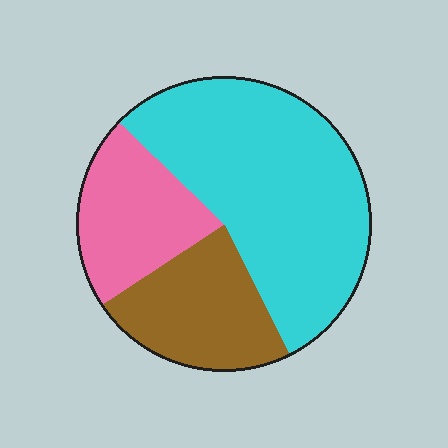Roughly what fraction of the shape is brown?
Brown takes up less than a quarter of the shape.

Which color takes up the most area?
Cyan, at roughly 55%.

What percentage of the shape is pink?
Pink covers about 20% of the shape.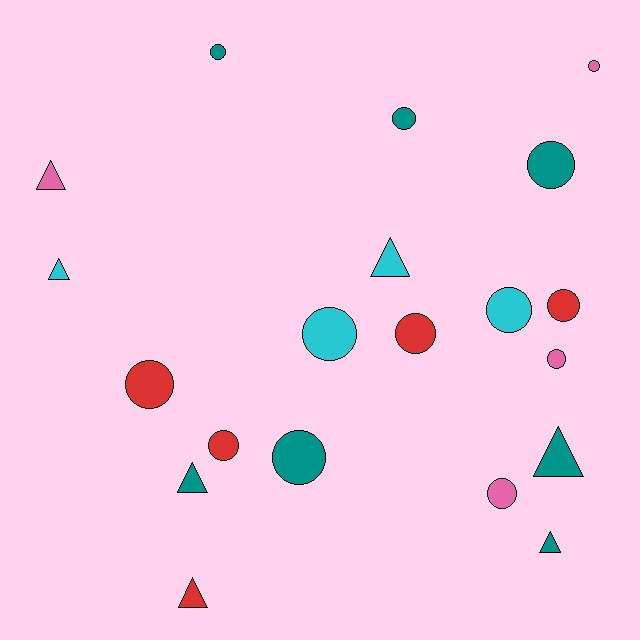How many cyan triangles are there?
There are 2 cyan triangles.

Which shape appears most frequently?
Circle, with 13 objects.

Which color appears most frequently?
Teal, with 7 objects.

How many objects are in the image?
There are 20 objects.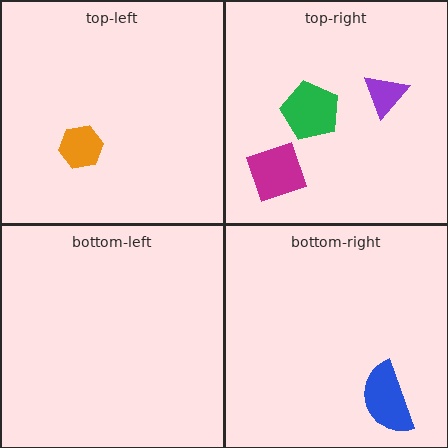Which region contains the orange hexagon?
The top-left region.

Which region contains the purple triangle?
The top-right region.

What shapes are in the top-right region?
The magenta diamond, the purple triangle, the green pentagon.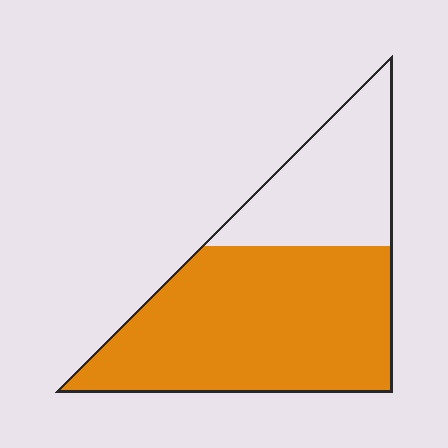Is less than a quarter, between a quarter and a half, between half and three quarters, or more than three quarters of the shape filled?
Between half and three quarters.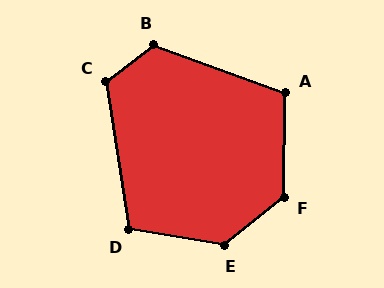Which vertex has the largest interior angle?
E, at approximately 132 degrees.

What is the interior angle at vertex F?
Approximately 129 degrees (obtuse).